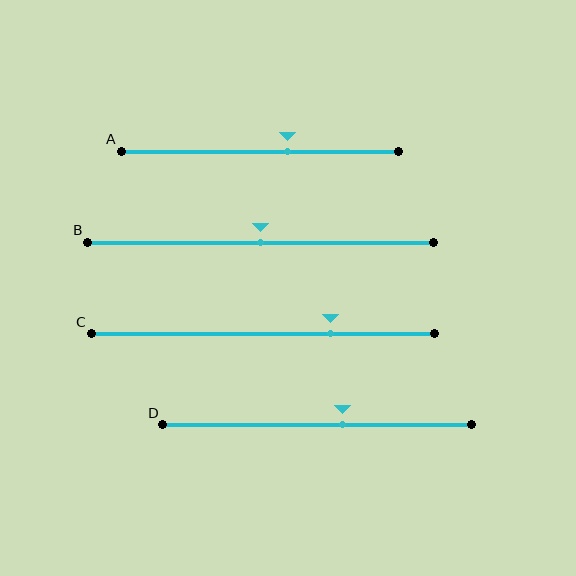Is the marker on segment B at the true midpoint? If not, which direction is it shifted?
Yes, the marker on segment B is at the true midpoint.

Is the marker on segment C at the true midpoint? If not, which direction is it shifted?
No, the marker on segment C is shifted to the right by about 20% of the segment length.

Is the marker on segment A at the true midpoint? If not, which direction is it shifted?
No, the marker on segment A is shifted to the right by about 10% of the segment length.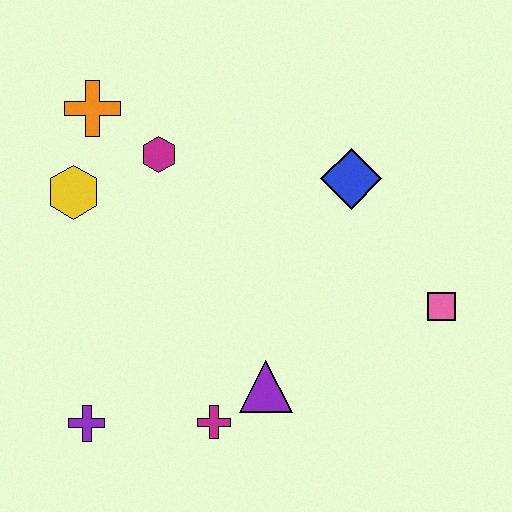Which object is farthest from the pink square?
The orange cross is farthest from the pink square.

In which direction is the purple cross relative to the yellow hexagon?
The purple cross is below the yellow hexagon.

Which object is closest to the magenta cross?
The purple triangle is closest to the magenta cross.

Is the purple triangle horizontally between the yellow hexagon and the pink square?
Yes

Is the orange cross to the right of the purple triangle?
No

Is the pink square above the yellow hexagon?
No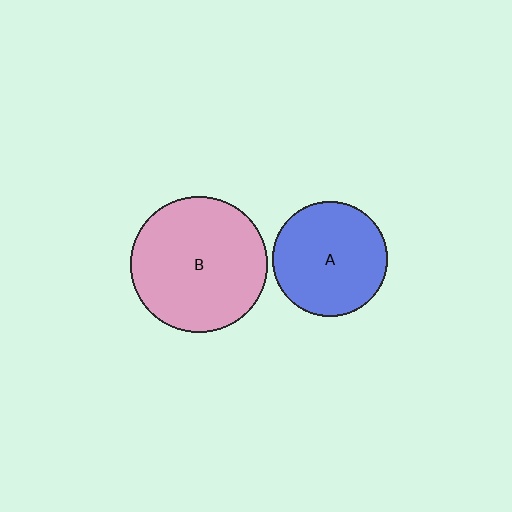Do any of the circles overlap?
No, none of the circles overlap.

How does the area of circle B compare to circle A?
Approximately 1.4 times.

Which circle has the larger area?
Circle B (pink).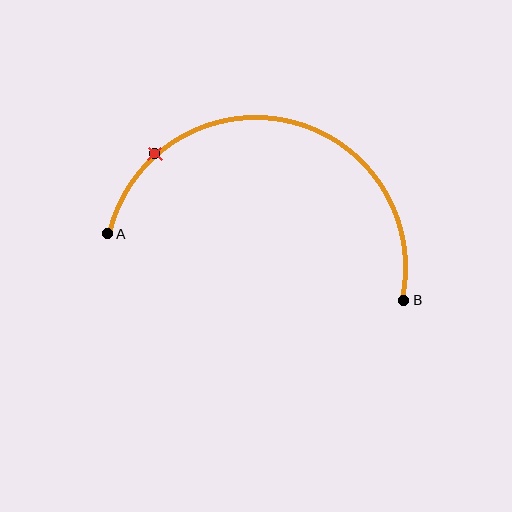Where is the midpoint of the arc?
The arc midpoint is the point on the curve farthest from the straight line joining A and B. It sits above that line.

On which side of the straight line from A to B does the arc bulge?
The arc bulges above the straight line connecting A and B.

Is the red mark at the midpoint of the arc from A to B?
No. The red mark lies on the arc but is closer to endpoint A. The arc midpoint would be at the point on the curve equidistant along the arc from both A and B.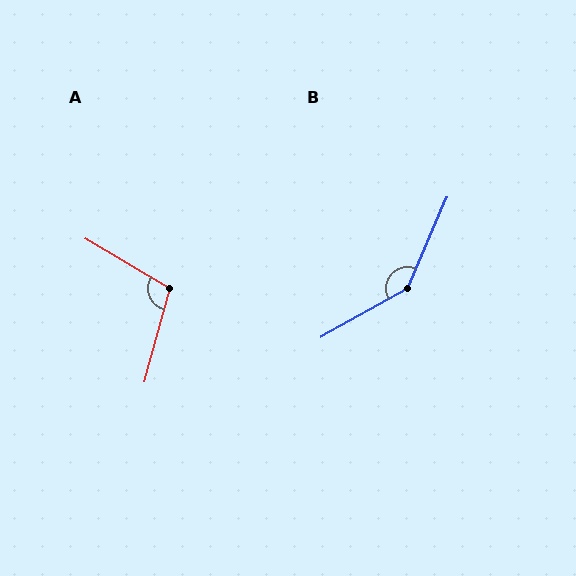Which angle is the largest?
B, at approximately 143 degrees.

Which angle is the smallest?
A, at approximately 105 degrees.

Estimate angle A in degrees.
Approximately 105 degrees.